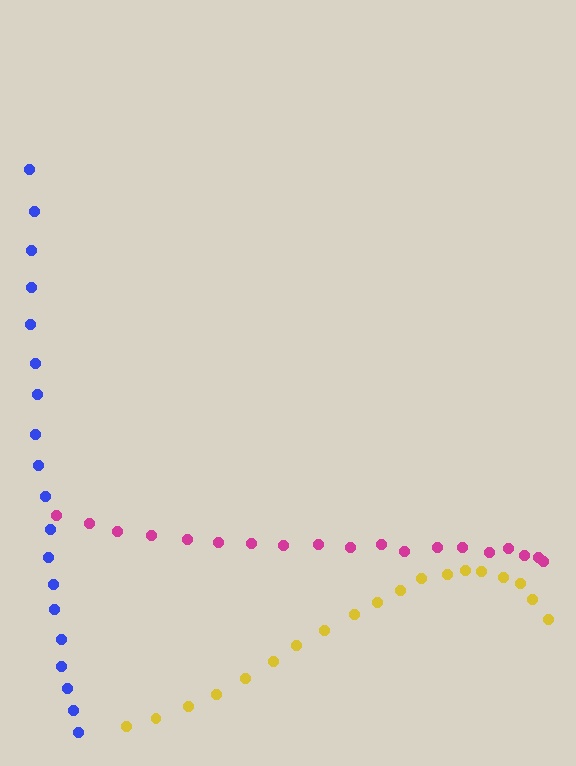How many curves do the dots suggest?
There are 3 distinct paths.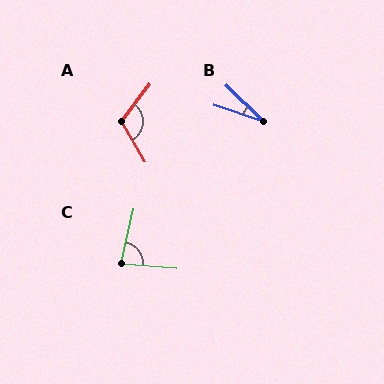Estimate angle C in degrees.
Approximately 82 degrees.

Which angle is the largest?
A, at approximately 113 degrees.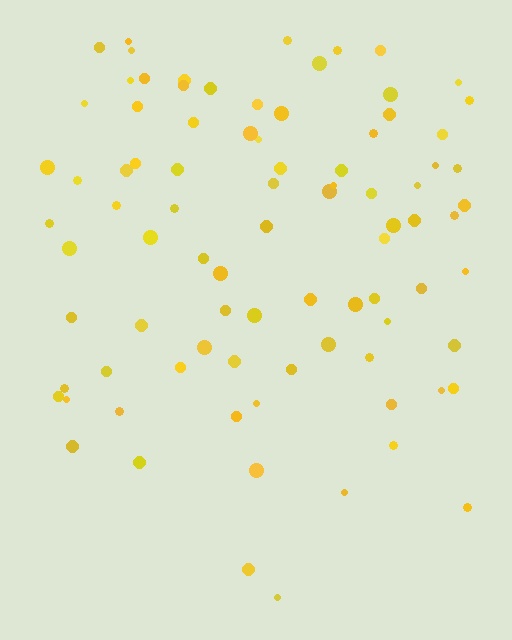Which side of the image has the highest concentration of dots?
The top.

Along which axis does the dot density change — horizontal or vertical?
Vertical.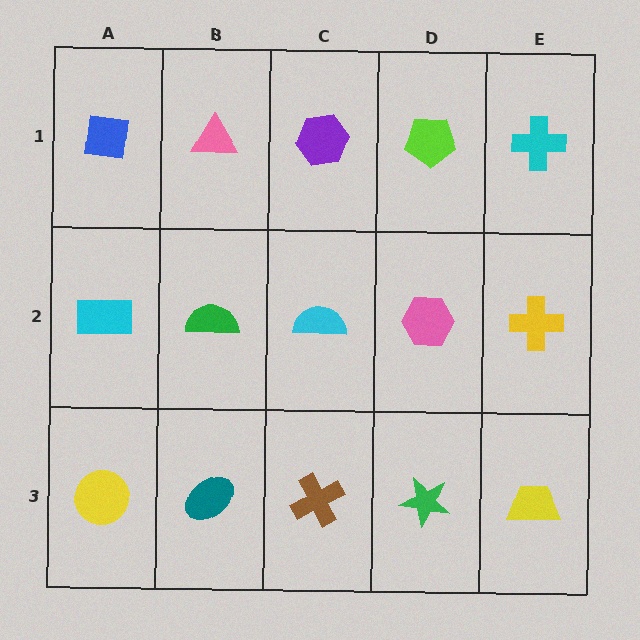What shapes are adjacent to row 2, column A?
A blue square (row 1, column A), a yellow circle (row 3, column A), a green semicircle (row 2, column B).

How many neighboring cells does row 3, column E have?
2.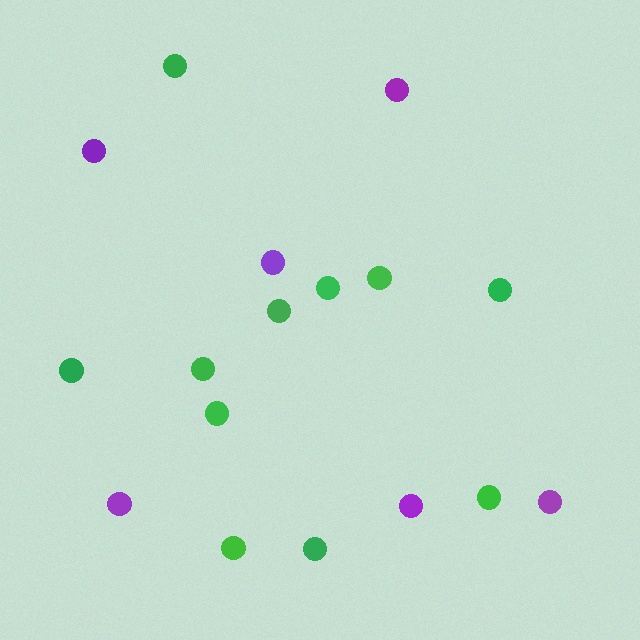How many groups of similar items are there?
There are 2 groups: one group of green circles (11) and one group of purple circles (6).